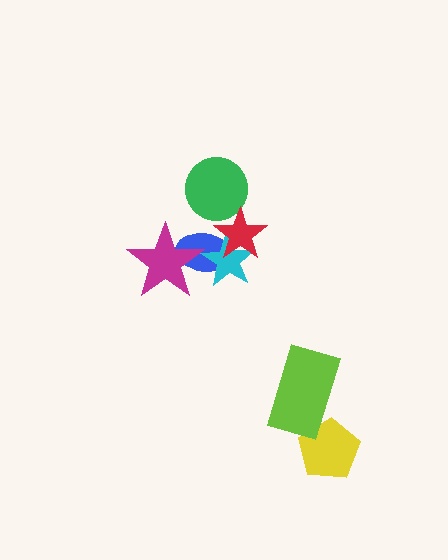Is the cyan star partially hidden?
Yes, it is partially covered by another shape.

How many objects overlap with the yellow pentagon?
1 object overlaps with the yellow pentagon.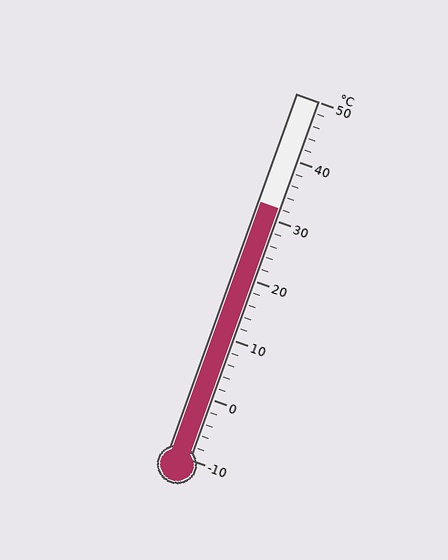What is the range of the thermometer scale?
The thermometer scale ranges from -10°C to 50°C.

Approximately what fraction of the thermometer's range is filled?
The thermometer is filled to approximately 70% of its range.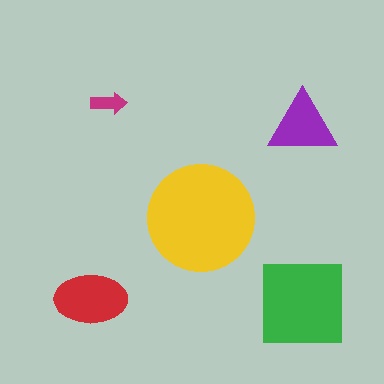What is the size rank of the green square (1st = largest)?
2nd.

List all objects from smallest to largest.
The magenta arrow, the purple triangle, the red ellipse, the green square, the yellow circle.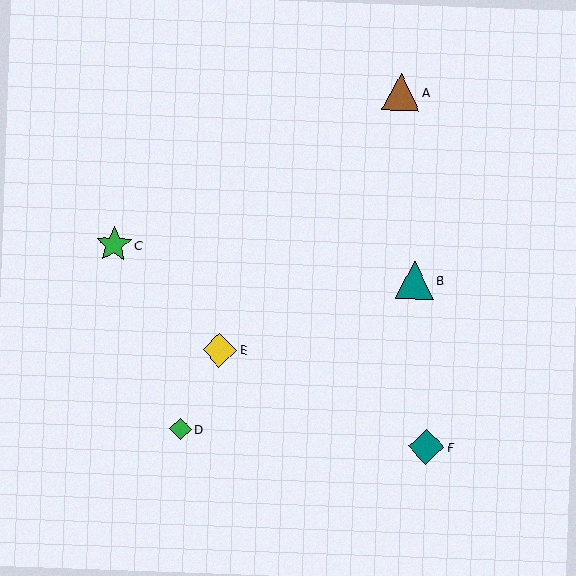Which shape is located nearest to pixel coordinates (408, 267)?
The teal triangle (labeled B) at (415, 280) is nearest to that location.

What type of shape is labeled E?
Shape E is a yellow diamond.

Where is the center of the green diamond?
The center of the green diamond is at (180, 429).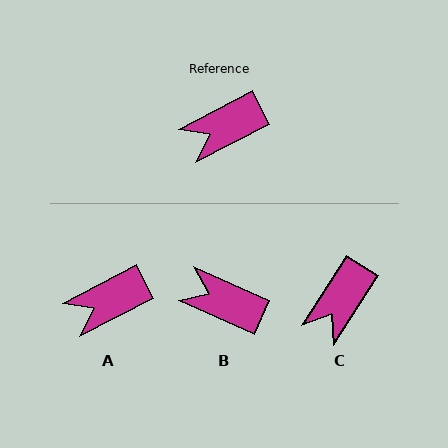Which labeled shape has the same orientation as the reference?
A.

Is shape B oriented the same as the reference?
No, it is off by about 51 degrees.